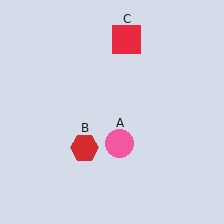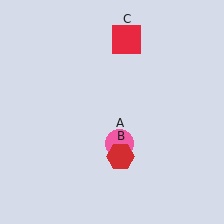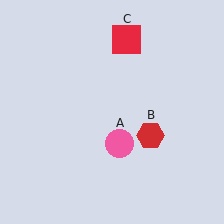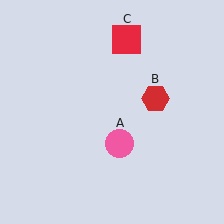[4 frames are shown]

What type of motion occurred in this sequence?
The red hexagon (object B) rotated counterclockwise around the center of the scene.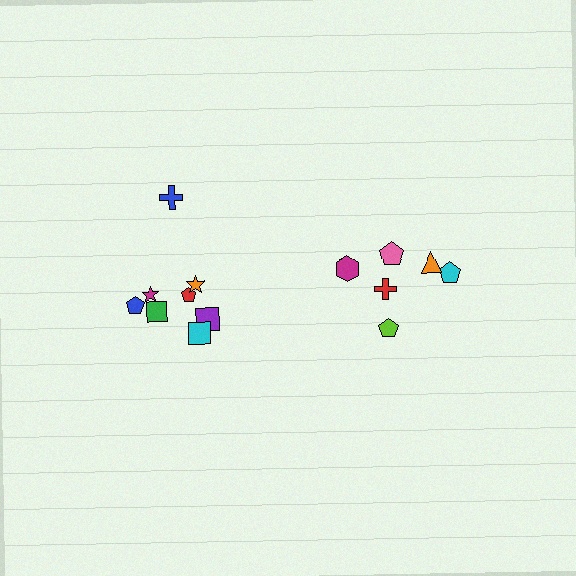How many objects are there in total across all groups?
There are 14 objects.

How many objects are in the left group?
There are 8 objects.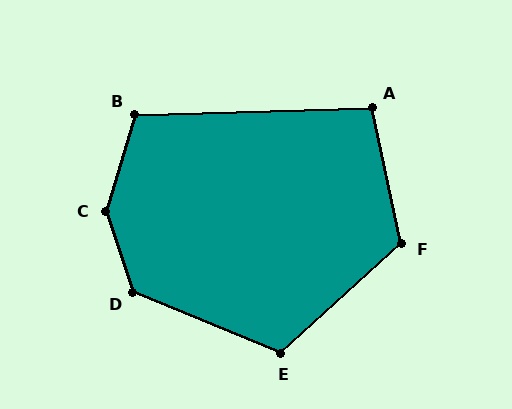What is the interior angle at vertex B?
Approximately 109 degrees (obtuse).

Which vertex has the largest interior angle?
C, at approximately 144 degrees.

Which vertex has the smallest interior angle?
A, at approximately 101 degrees.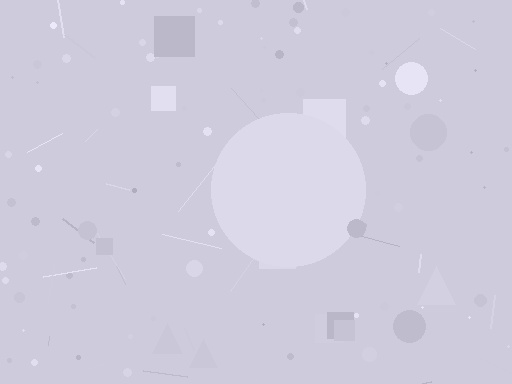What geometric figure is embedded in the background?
A circle is embedded in the background.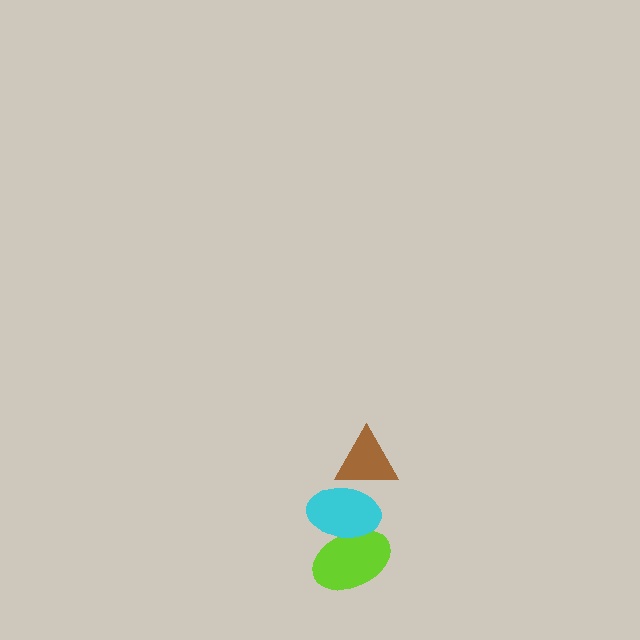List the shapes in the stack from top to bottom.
From top to bottom: the brown triangle, the cyan ellipse, the lime ellipse.